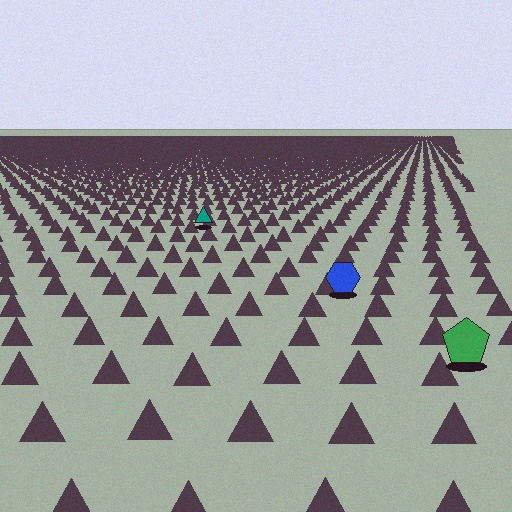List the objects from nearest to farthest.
From nearest to farthest: the green pentagon, the blue hexagon, the teal triangle.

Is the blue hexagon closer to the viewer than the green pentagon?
No. The green pentagon is closer — you can tell from the texture gradient: the ground texture is coarser near it.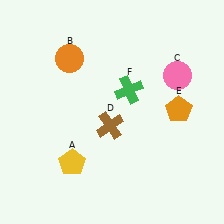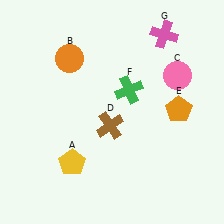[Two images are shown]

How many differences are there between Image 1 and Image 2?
There is 1 difference between the two images.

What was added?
A pink cross (G) was added in Image 2.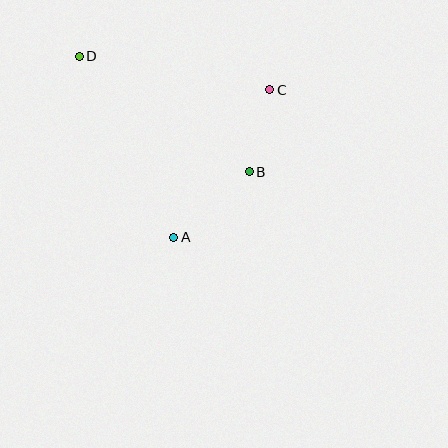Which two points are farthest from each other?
Points B and D are farthest from each other.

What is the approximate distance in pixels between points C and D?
The distance between C and D is approximately 194 pixels.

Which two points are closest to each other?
Points B and C are closest to each other.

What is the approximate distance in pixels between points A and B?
The distance between A and B is approximately 100 pixels.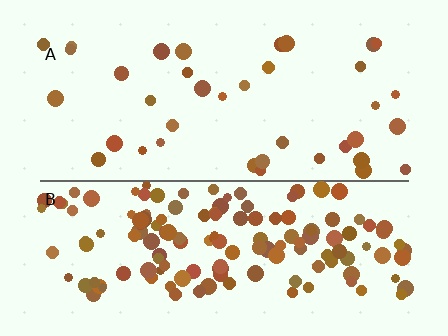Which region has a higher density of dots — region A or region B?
B (the bottom).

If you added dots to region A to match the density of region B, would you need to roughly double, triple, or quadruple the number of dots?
Approximately quadruple.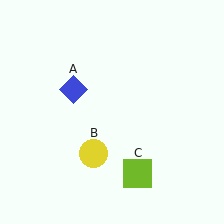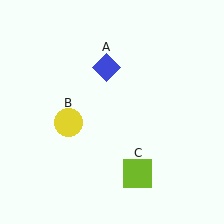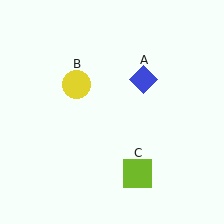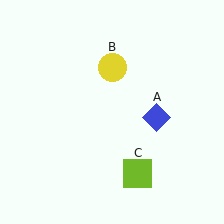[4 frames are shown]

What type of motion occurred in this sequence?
The blue diamond (object A), yellow circle (object B) rotated clockwise around the center of the scene.